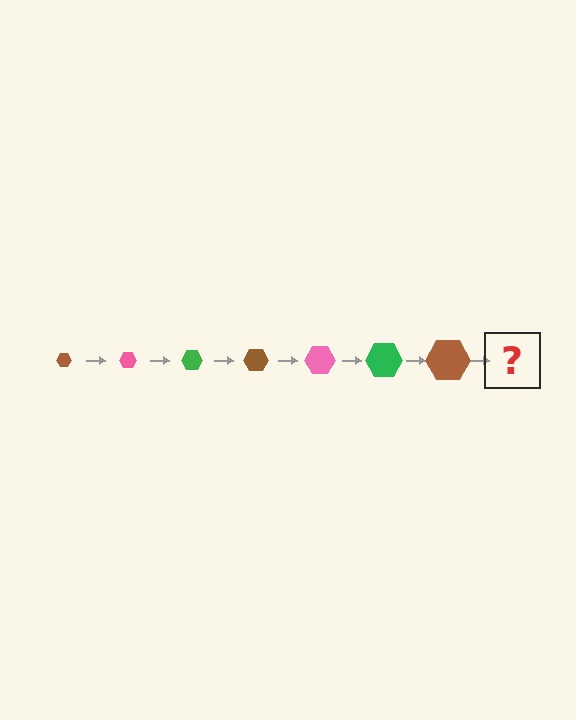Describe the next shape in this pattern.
It should be a pink hexagon, larger than the previous one.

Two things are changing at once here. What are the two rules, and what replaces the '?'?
The two rules are that the hexagon grows larger each step and the color cycles through brown, pink, and green. The '?' should be a pink hexagon, larger than the previous one.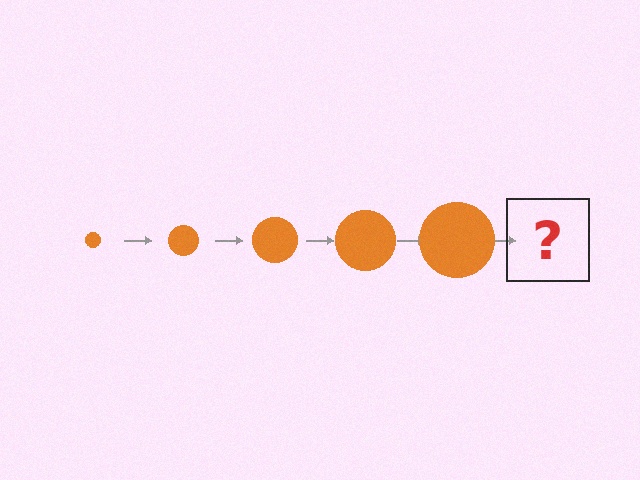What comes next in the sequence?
The next element should be an orange circle, larger than the previous one.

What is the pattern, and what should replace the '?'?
The pattern is that the circle gets progressively larger each step. The '?' should be an orange circle, larger than the previous one.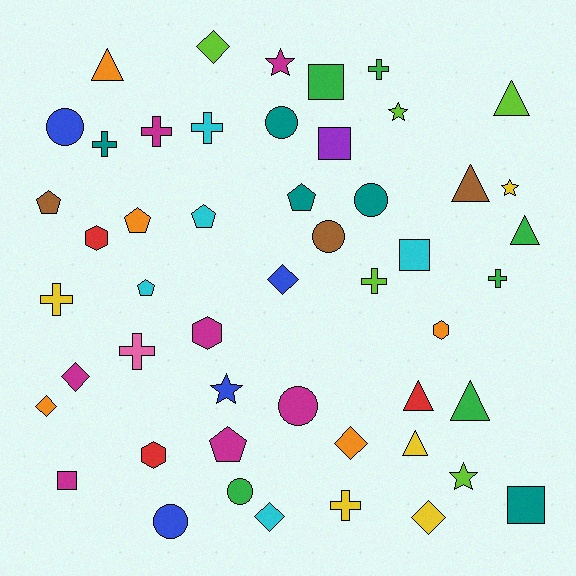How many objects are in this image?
There are 50 objects.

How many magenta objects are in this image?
There are 7 magenta objects.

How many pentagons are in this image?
There are 6 pentagons.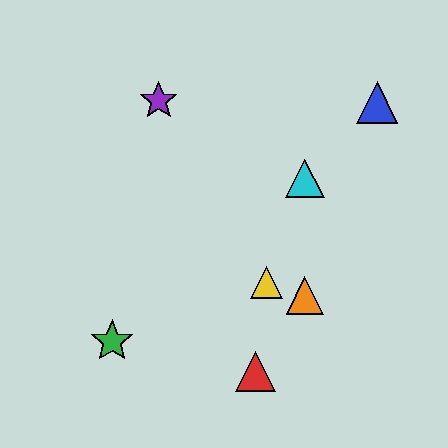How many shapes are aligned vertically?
2 shapes (the orange triangle, the cyan triangle) are aligned vertically.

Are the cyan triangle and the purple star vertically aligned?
No, the cyan triangle is at x≈305 and the purple star is at x≈159.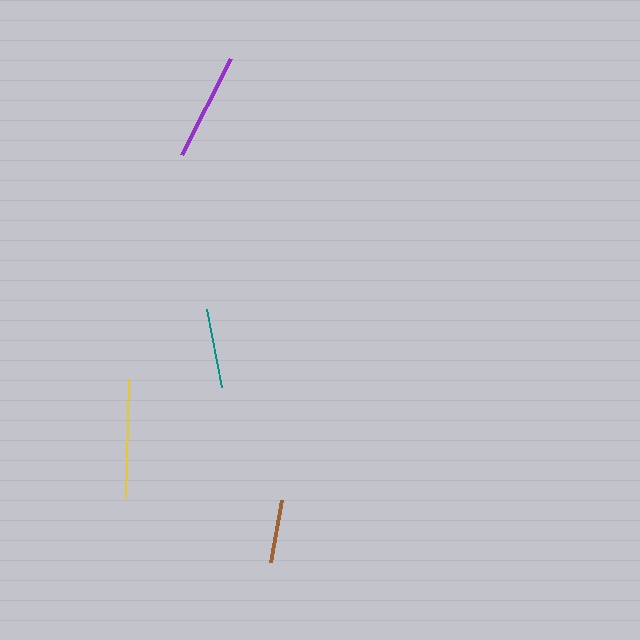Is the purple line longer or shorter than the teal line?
The purple line is longer than the teal line.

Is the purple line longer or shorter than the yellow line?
The yellow line is longer than the purple line.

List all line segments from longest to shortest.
From longest to shortest: yellow, purple, teal, brown.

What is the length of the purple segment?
The purple segment is approximately 108 pixels long.